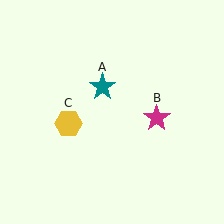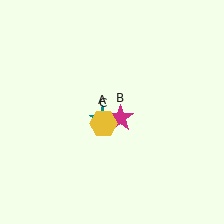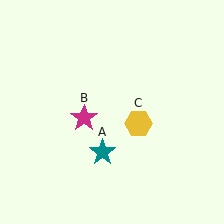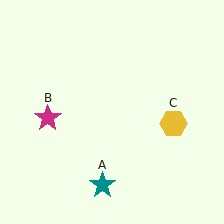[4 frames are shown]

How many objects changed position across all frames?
3 objects changed position: teal star (object A), magenta star (object B), yellow hexagon (object C).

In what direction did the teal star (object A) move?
The teal star (object A) moved down.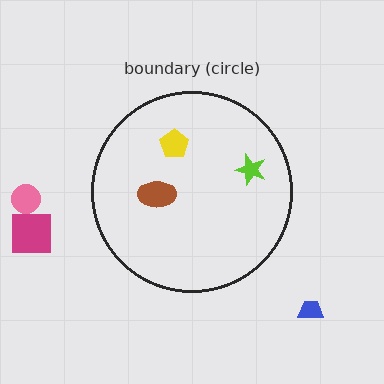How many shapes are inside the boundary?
3 inside, 3 outside.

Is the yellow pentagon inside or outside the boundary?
Inside.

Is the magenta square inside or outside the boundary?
Outside.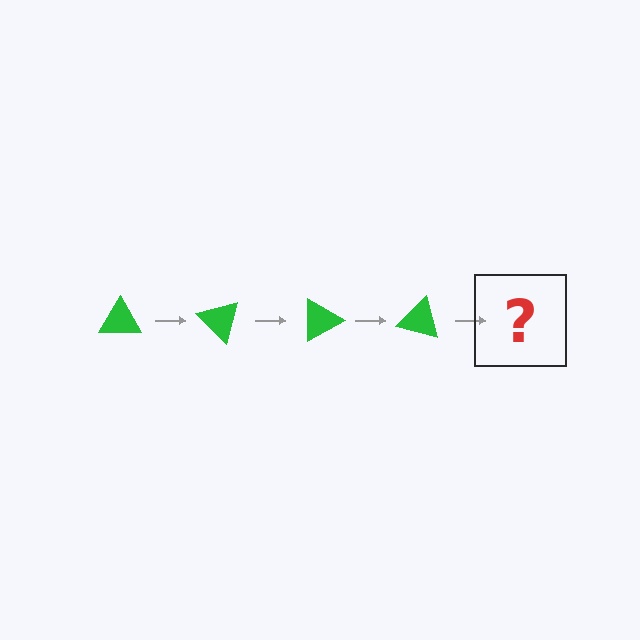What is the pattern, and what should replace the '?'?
The pattern is that the triangle rotates 45 degrees each step. The '?' should be a green triangle rotated 180 degrees.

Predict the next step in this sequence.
The next step is a green triangle rotated 180 degrees.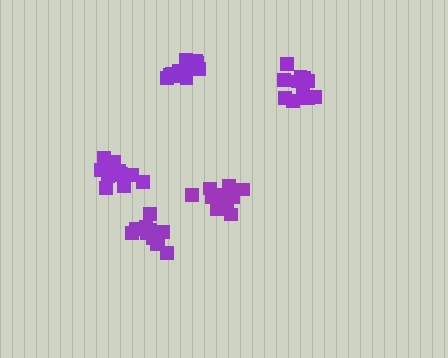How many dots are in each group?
Group 1: 12 dots, Group 2: 14 dots, Group 3: 12 dots, Group 4: 15 dots, Group 5: 15 dots (68 total).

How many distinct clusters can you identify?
There are 5 distinct clusters.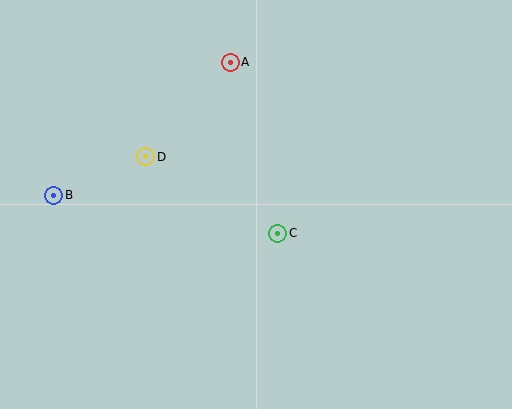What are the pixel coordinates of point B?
Point B is at (54, 195).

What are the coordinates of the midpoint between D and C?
The midpoint between D and C is at (212, 195).